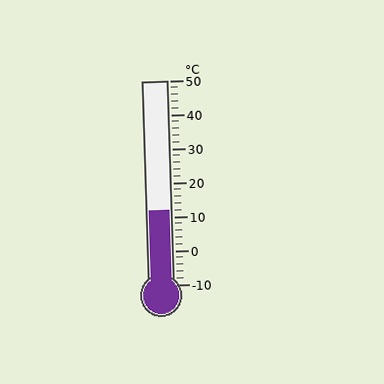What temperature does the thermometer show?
The thermometer shows approximately 12°C.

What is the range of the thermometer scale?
The thermometer scale ranges from -10°C to 50°C.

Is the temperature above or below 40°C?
The temperature is below 40°C.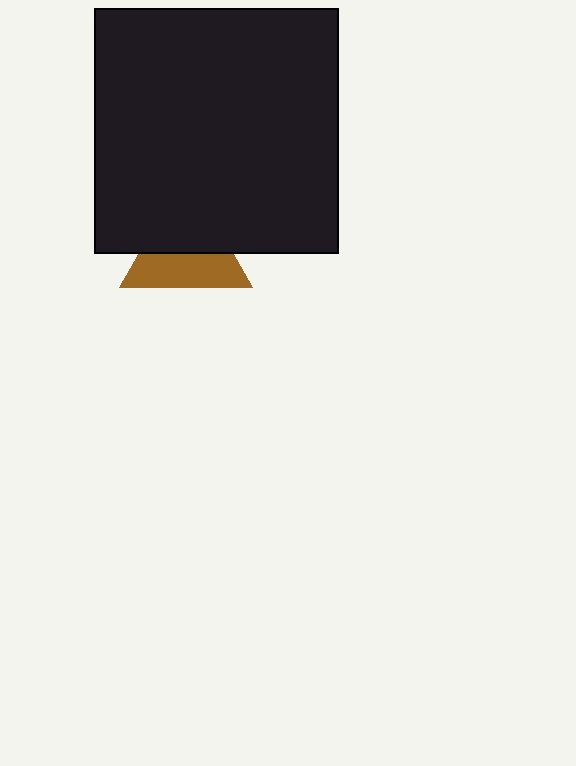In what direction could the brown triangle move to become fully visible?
The brown triangle could move down. That would shift it out from behind the black square entirely.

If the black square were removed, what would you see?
You would see the complete brown triangle.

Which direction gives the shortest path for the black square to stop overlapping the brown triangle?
Moving up gives the shortest separation.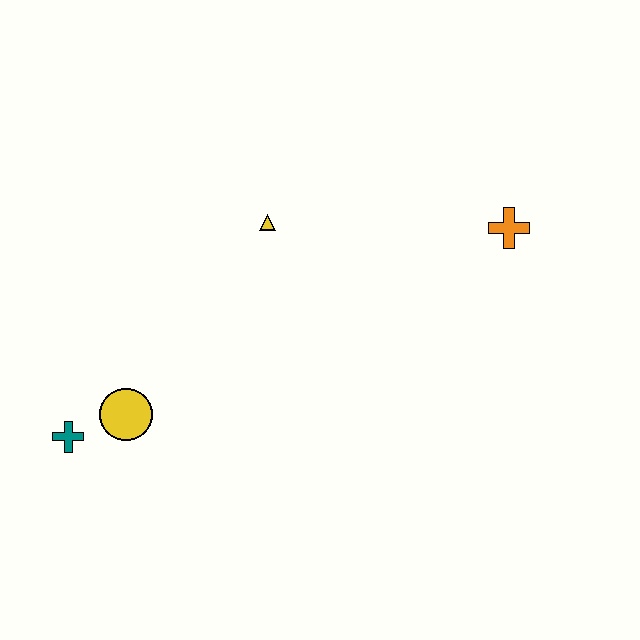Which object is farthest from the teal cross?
The orange cross is farthest from the teal cross.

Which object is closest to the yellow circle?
The teal cross is closest to the yellow circle.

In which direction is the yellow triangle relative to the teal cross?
The yellow triangle is above the teal cross.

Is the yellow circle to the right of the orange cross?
No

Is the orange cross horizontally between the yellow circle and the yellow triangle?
No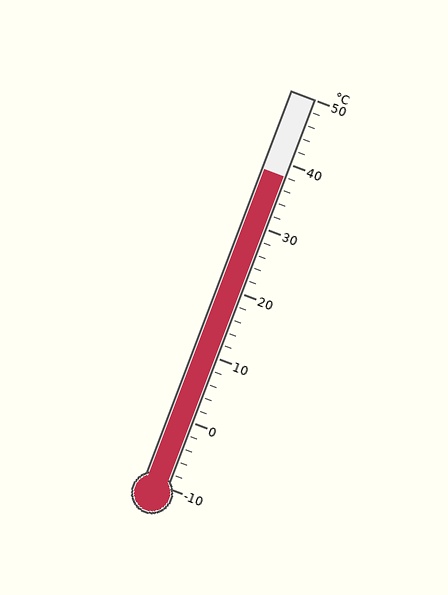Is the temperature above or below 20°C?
The temperature is above 20°C.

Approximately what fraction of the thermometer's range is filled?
The thermometer is filled to approximately 80% of its range.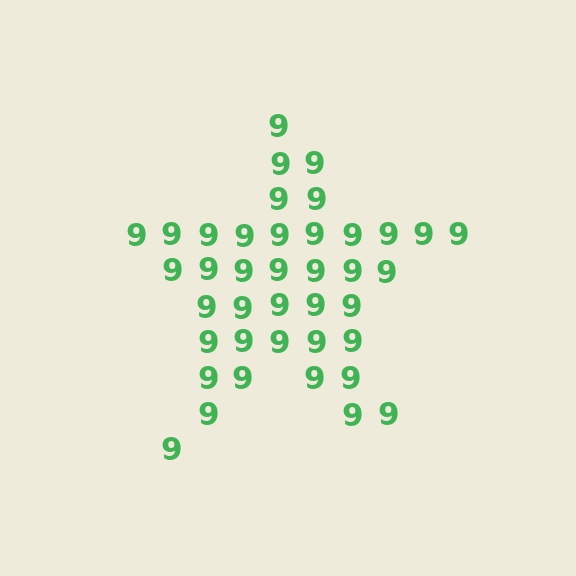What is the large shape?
The large shape is a star.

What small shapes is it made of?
It is made of small digit 9's.